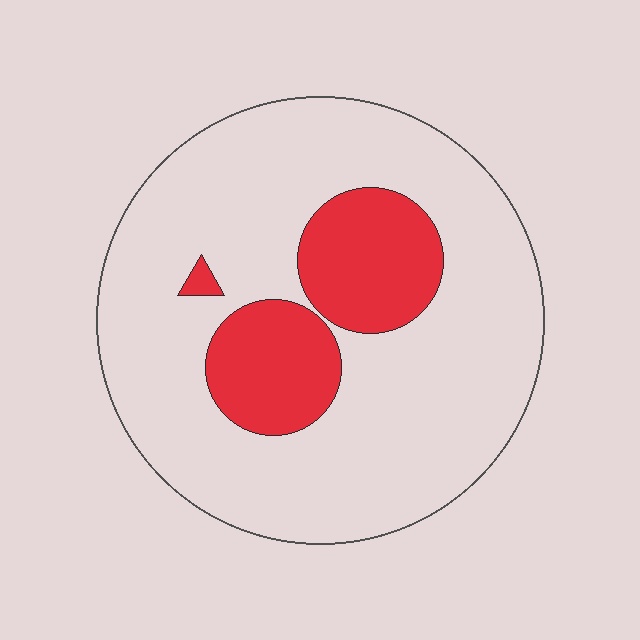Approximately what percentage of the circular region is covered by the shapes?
Approximately 20%.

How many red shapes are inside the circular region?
3.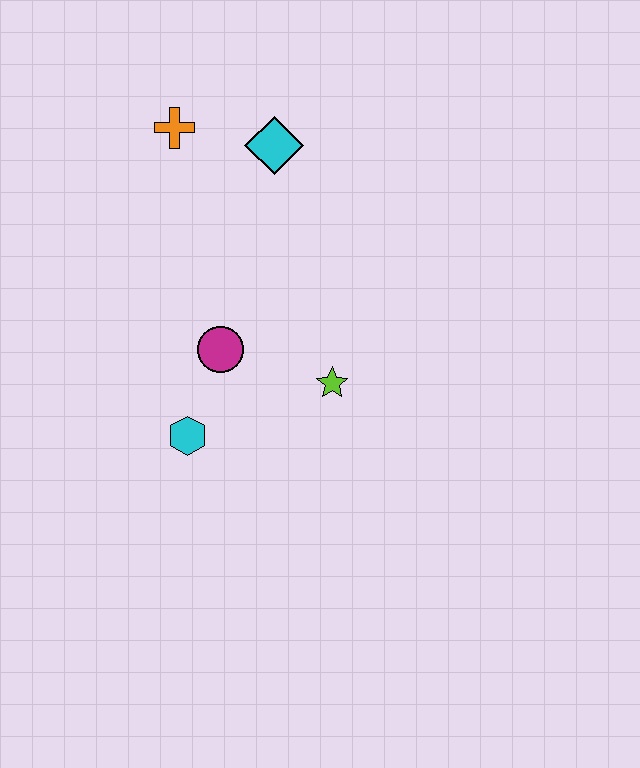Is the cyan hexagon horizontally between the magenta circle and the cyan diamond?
No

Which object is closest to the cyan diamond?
The orange cross is closest to the cyan diamond.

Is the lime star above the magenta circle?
No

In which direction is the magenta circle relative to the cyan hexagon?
The magenta circle is above the cyan hexagon.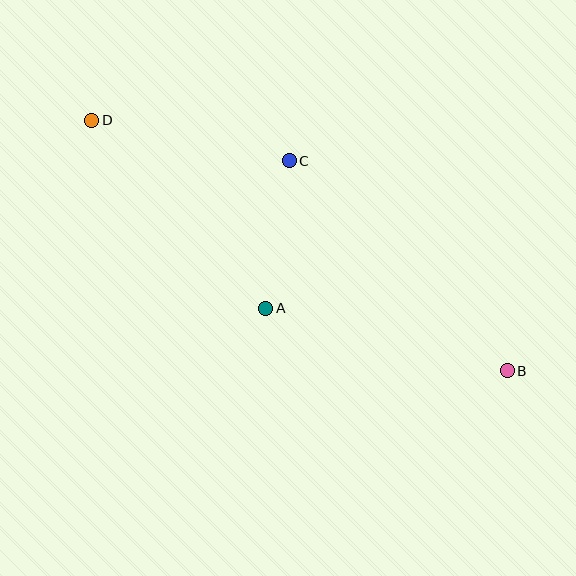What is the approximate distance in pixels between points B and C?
The distance between B and C is approximately 303 pixels.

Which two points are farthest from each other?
Points B and D are farthest from each other.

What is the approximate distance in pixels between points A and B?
The distance between A and B is approximately 249 pixels.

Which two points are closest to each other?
Points A and C are closest to each other.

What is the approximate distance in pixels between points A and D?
The distance between A and D is approximately 256 pixels.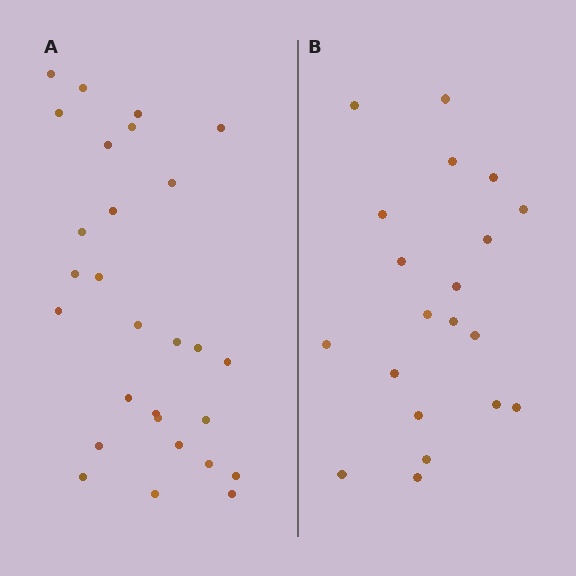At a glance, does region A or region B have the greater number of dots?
Region A (the left region) has more dots.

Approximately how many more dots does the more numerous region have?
Region A has roughly 8 or so more dots than region B.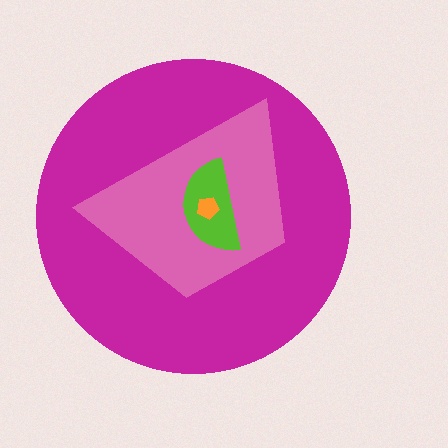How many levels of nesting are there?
4.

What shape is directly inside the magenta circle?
The pink trapezoid.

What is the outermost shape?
The magenta circle.